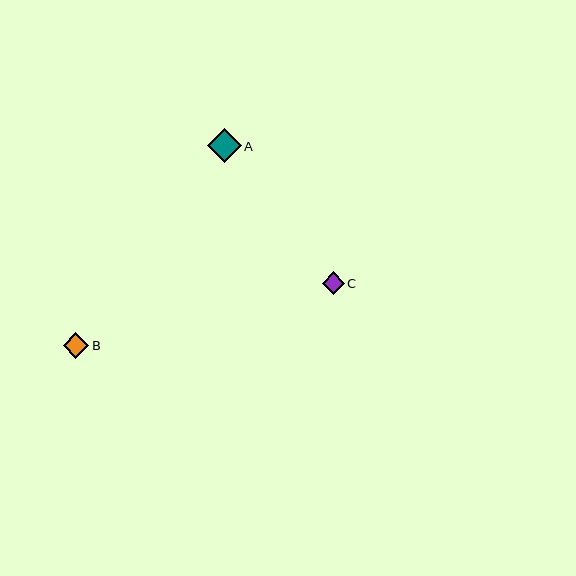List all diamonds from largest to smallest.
From largest to smallest: A, B, C.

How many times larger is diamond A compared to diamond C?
Diamond A is approximately 1.5 times the size of diamond C.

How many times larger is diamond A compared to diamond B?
Diamond A is approximately 1.3 times the size of diamond B.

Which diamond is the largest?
Diamond A is the largest with a size of approximately 34 pixels.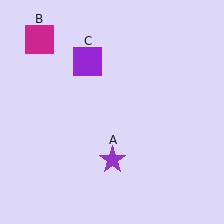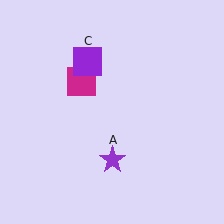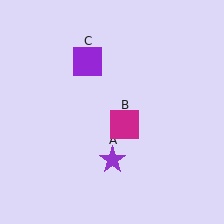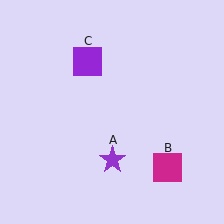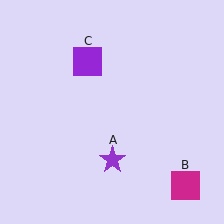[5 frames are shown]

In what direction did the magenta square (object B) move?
The magenta square (object B) moved down and to the right.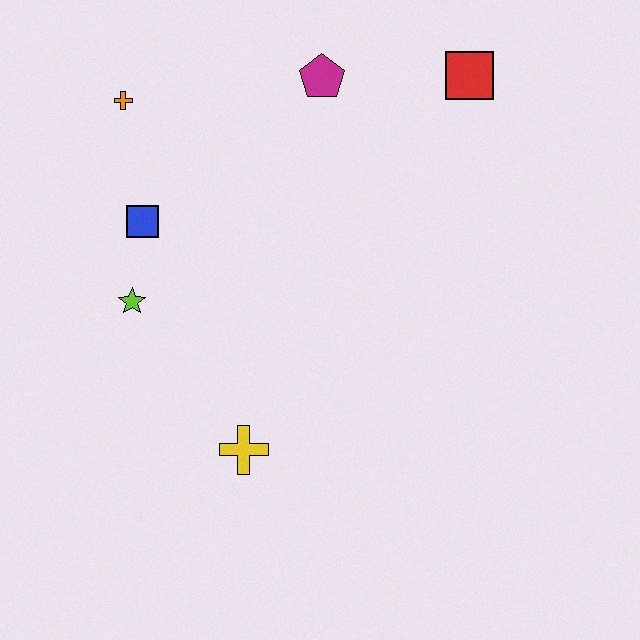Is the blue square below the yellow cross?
No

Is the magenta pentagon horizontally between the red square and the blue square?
Yes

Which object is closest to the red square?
The magenta pentagon is closest to the red square.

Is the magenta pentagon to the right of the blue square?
Yes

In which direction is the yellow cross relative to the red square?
The yellow cross is below the red square.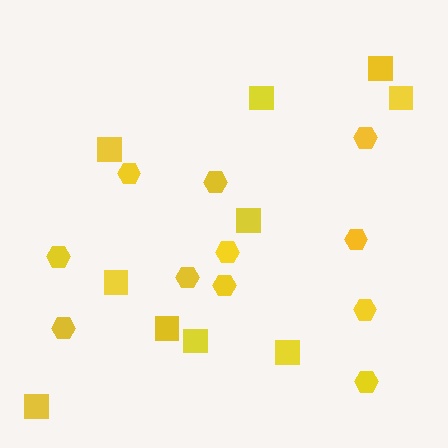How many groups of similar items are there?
There are 2 groups: one group of hexagons (11) and one group of squares (10).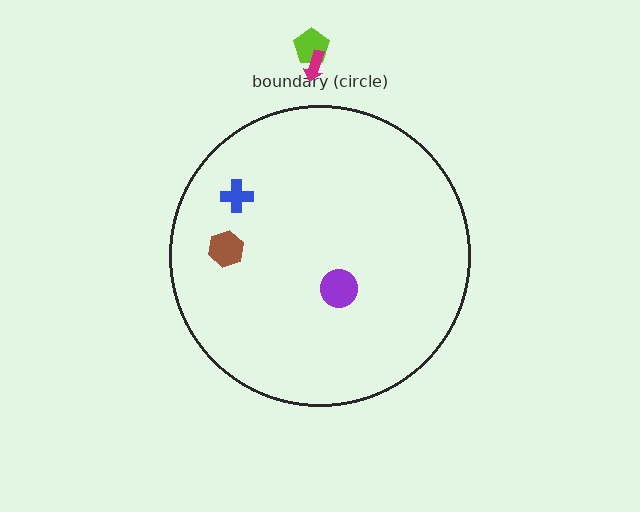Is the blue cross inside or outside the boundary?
Inside.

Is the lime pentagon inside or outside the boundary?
Outside.